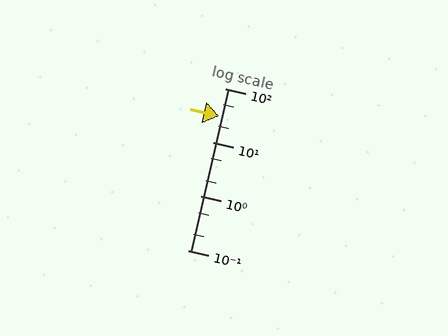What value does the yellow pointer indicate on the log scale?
The pointer indicates approximately 31.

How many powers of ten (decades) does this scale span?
The scale spans 3 decades, from 0.1 to 100.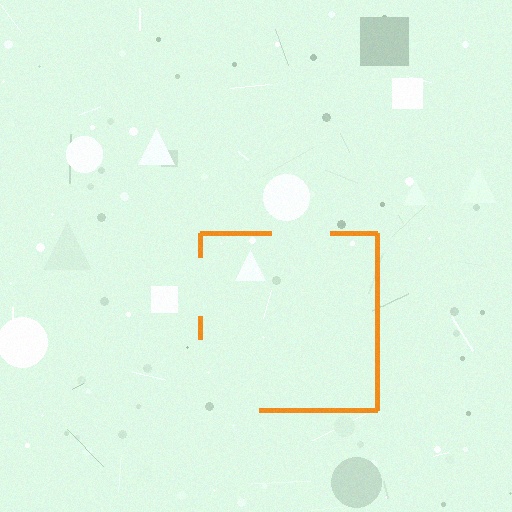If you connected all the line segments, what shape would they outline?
They would outline a square.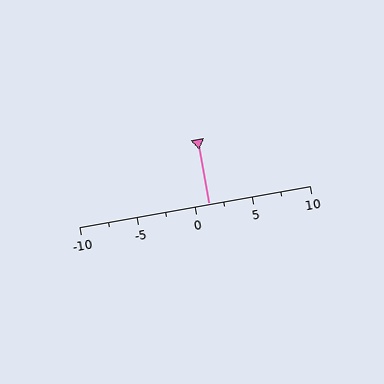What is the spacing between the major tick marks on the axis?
The major ticks are spaced 5 apart.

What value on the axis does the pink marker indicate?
The marker indicates approximately 1.2.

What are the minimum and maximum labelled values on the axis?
The axis runs from -10 to 10.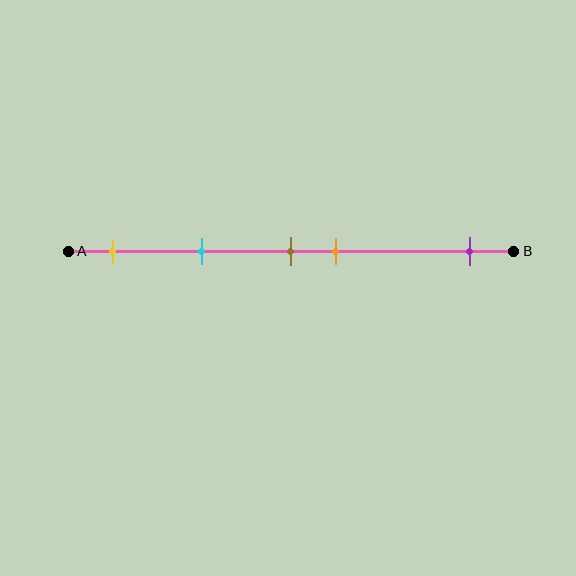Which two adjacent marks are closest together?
The brown and orange marks are the closest adjacent pair.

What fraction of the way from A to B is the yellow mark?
The yellow mark is approximately 10% (0.1) of the way from A to B.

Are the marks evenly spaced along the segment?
No, the marks are not evenly spaced.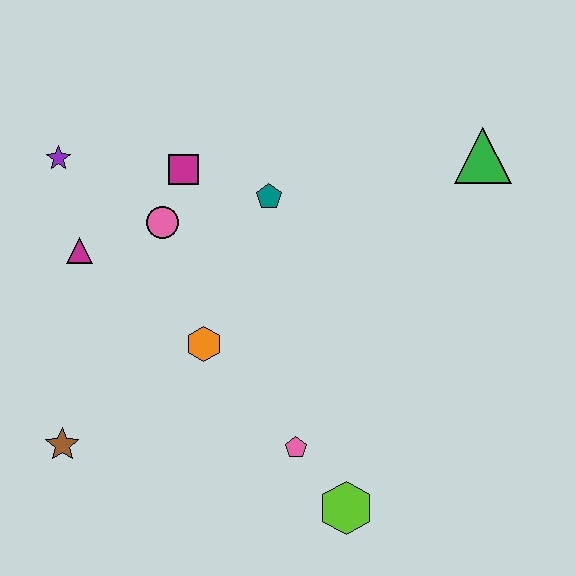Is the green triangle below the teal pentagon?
No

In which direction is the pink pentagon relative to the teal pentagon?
The pink pentagon is below the teal pentagon.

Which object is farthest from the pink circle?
The lime hexagon is farthest from the pink circle.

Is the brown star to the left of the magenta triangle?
Yes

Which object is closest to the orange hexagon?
The pink circle is closest to the orange hexagon.